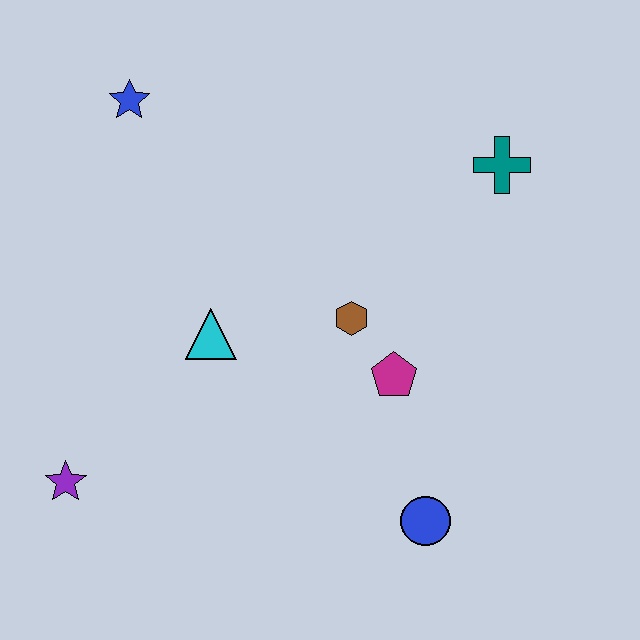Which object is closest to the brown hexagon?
The magenta pentagon is closest to the brown hexagon.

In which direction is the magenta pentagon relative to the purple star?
The magenta pentagon is to the right of the purple star.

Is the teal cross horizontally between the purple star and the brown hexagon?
No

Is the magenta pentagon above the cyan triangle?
No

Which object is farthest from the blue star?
The blue circle is farthest from the blue star.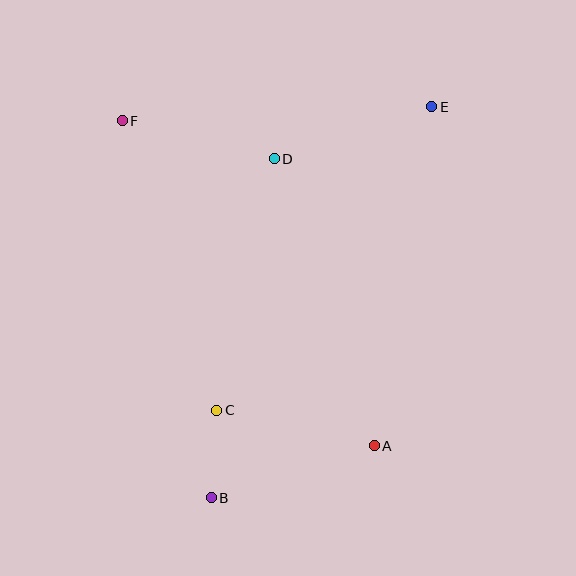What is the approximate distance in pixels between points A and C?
The distance between A and C is approximately 162 pixels.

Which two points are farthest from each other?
Points B and E are farthest from each other.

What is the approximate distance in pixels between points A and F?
The distance between A and F is approximately 412 pixels.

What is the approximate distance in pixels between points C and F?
The distance between C and F is approximately 304 pixels.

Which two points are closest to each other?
Points B and C are closest to each other.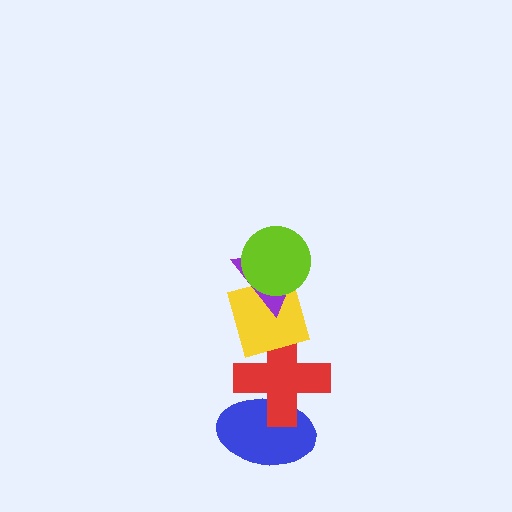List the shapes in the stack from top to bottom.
From top to bottom: the lime circle, the purple triangle, the yellow diamond, the red cross, the blue ellipse.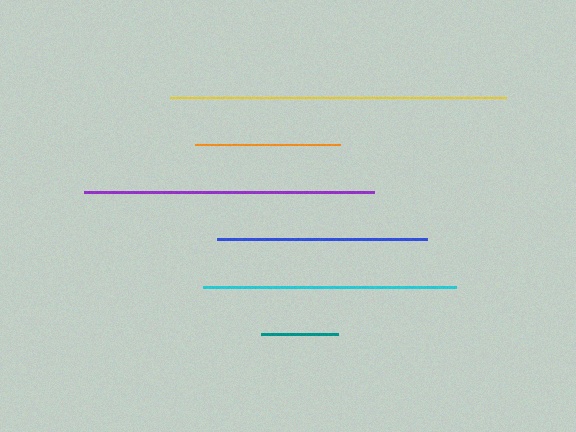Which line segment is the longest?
The yellow line is the longest at approximately 336 pixels.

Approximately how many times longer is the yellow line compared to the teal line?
The yellow line is approximately 4.4 times the length of the teal line.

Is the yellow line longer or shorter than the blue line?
The yellow line is longer than the blue line.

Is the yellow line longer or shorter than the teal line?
The yellow line is longer than the teal line.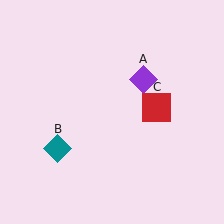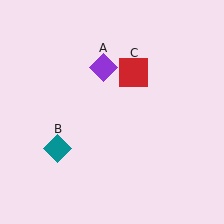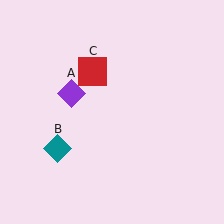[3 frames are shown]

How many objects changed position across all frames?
2 objects changed position: purple diamond (object A), red square (object C).